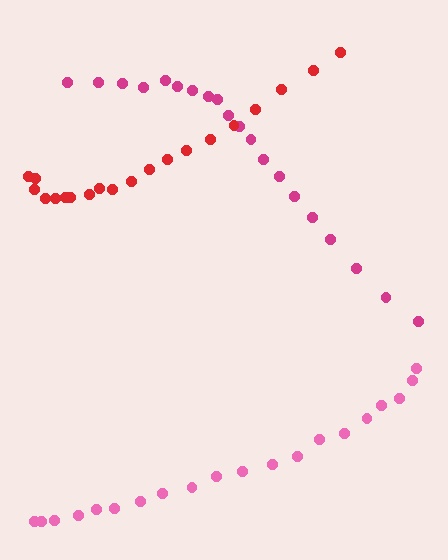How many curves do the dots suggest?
There are 3 distinct paths.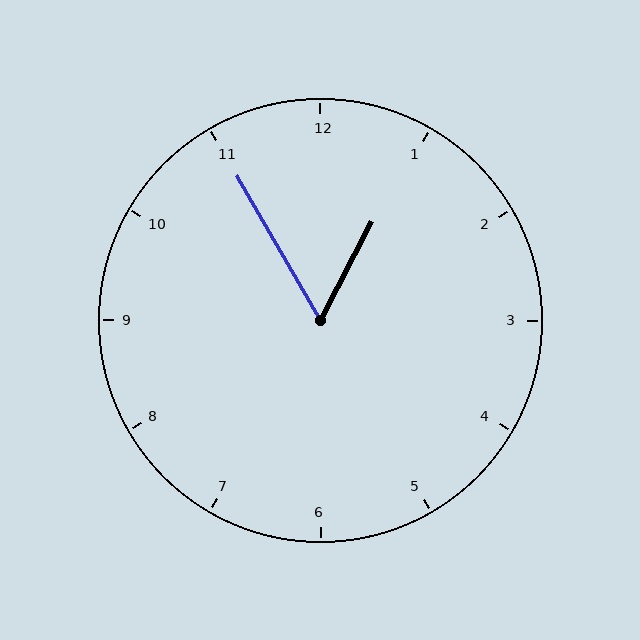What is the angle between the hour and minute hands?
Approximately 58 degrees.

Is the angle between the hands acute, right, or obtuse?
It is acute.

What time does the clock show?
12:55.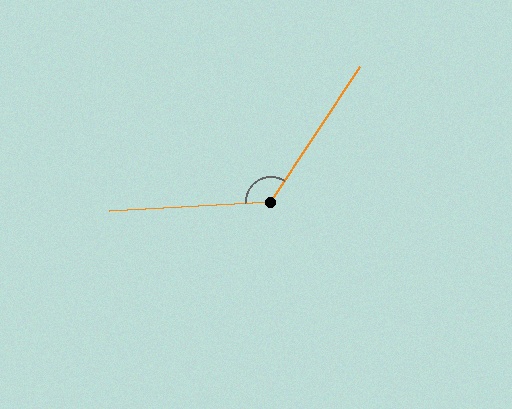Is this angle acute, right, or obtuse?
It is obtuse.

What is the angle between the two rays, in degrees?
Approximately 127 degrees.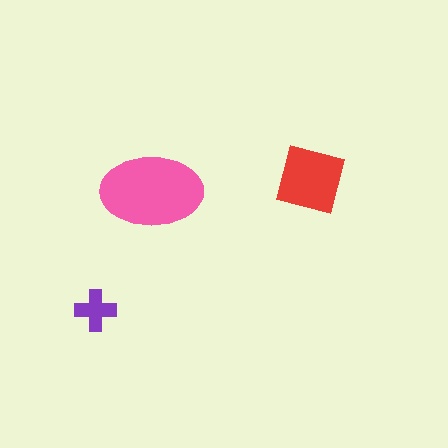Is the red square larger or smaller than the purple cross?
Larger.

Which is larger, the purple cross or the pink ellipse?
The pink ellipse.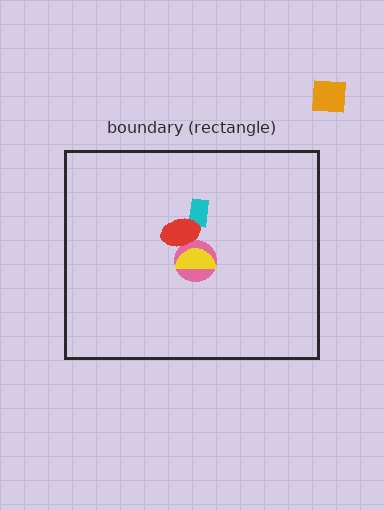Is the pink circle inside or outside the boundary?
Inside.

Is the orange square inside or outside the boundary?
Outside.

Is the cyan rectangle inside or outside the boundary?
Inside.